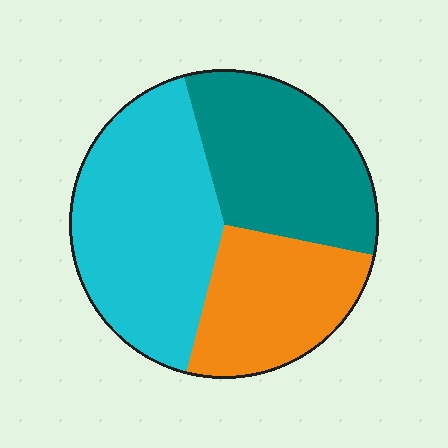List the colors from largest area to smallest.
From largest to smallest: cyan, teal, orange.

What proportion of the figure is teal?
Teal takes up about one third (1/3) of the figure.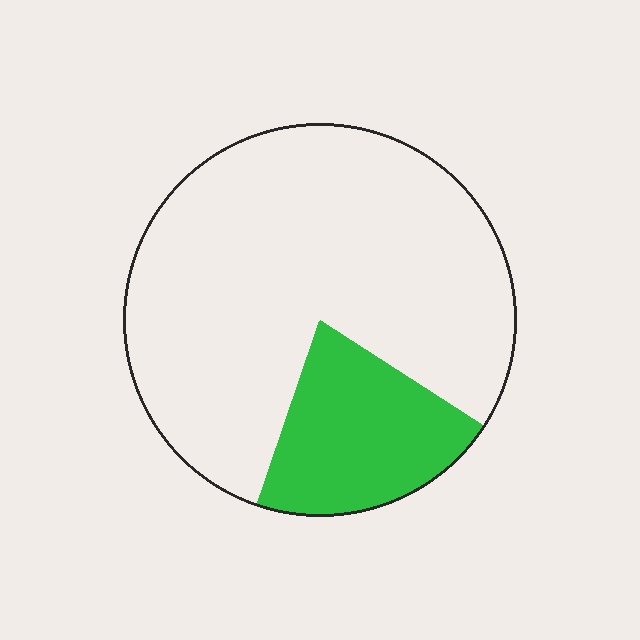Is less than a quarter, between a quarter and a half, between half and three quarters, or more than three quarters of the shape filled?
Less than a quarter.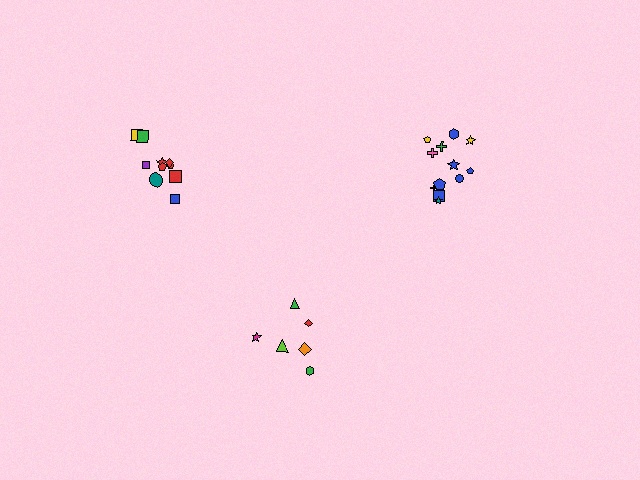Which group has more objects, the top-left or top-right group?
The top-right group.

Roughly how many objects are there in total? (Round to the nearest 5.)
Roughly 30 objects in total.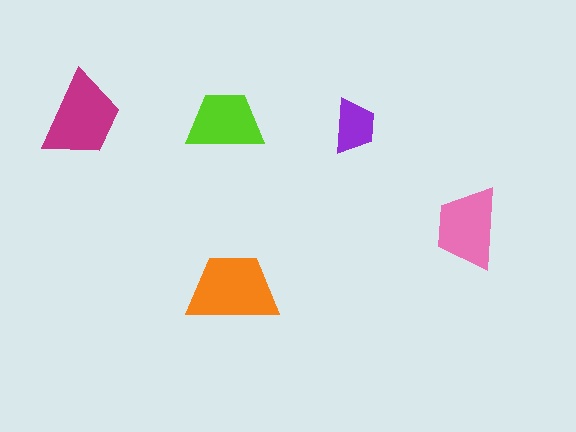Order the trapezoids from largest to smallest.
the orange one, the magenta one, the pink one, the lime one, the purple one.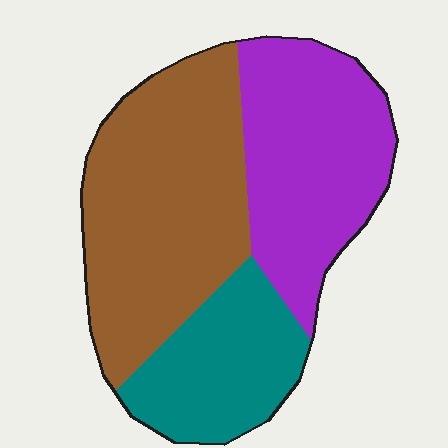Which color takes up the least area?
Teal, at roughly 25%.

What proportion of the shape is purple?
Purple covers roughly 35% of the shape.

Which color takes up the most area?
Brown, at roughly 45%.